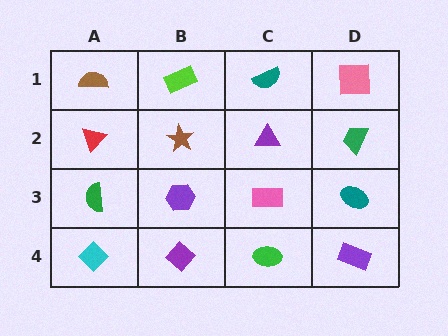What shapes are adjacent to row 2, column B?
A lime rectangle (row 1, column B), a purple hexagon (row 3, column B), a red triangle (row 2, column A), a purple triangle (row 2, column C).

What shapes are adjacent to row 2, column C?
A teal semicircle (row 1, column C), a pink rectangle (row 3, column C), a brown star (row 2, column B), a green trapezoid (row 2, column D).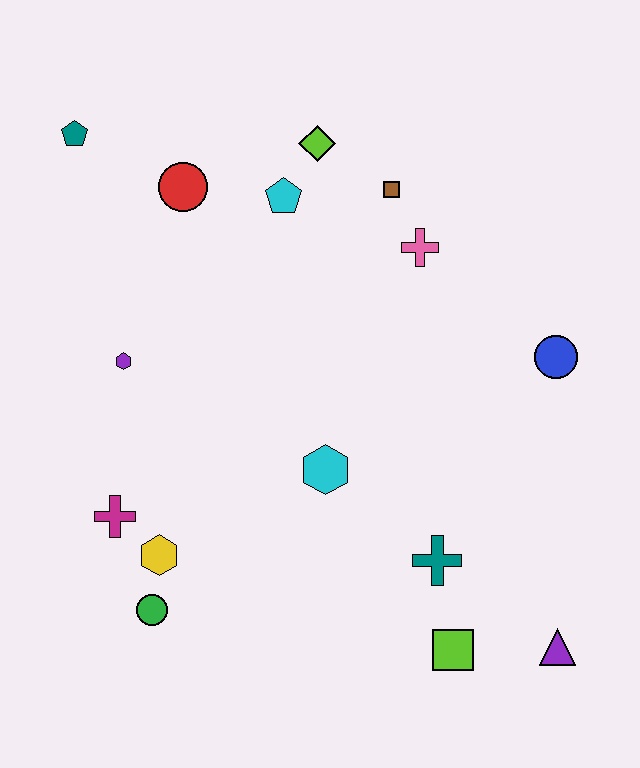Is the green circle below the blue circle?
Yes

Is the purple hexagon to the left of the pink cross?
Yes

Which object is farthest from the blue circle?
The teal pentagon is farthest from the blue circle.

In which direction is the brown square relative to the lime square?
The brown square is above the lime square.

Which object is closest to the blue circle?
The pink cross is closest to the blue circle.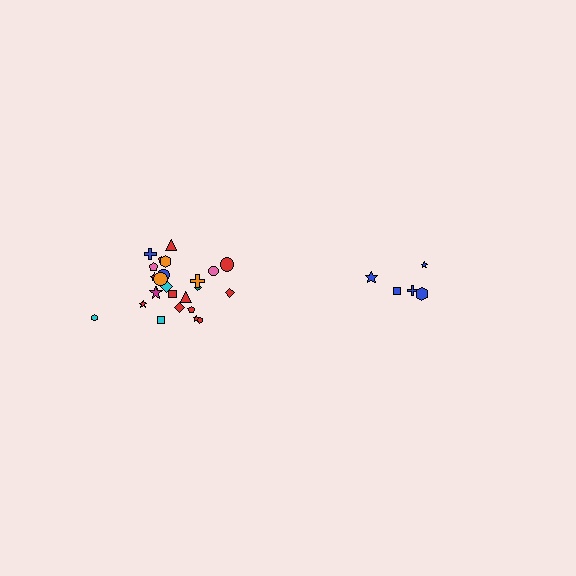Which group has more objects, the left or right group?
The left group.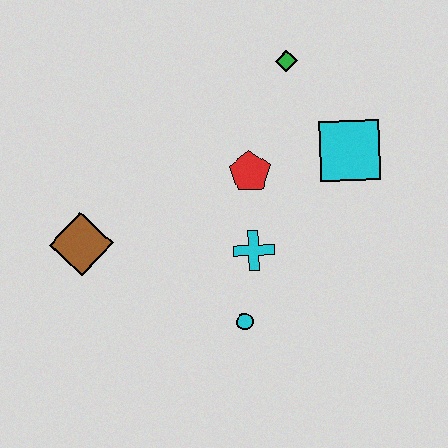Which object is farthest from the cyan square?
The brown diamond is farthest from the cyan square.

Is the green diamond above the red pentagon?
Yes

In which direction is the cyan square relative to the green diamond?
The cyan square is below the green diamond.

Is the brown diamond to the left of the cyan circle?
Yes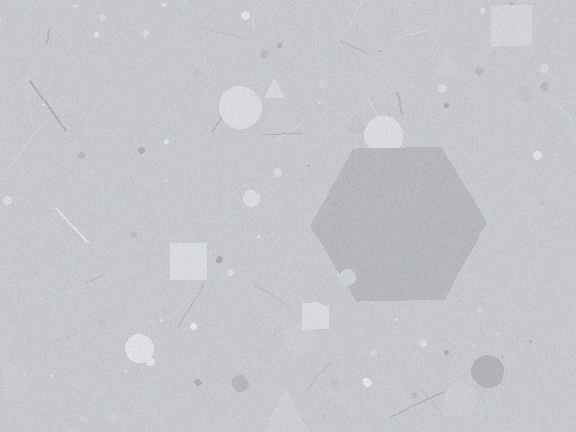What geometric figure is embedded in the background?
A hexagon is embedded in the background.